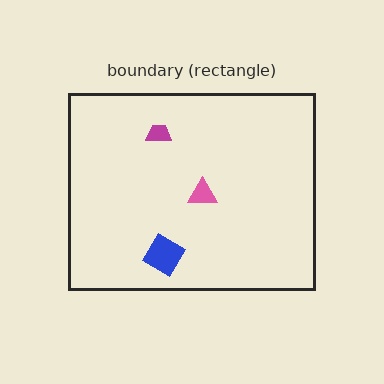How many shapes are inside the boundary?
3 inside, 0 outside.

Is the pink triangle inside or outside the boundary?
Inside.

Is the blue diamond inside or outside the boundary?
Inside.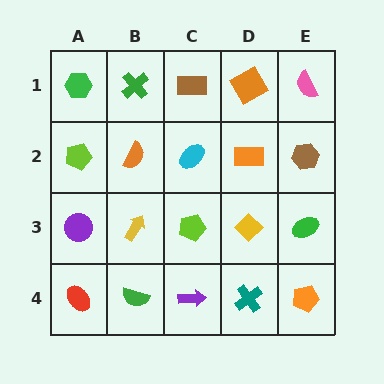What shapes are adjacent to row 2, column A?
A green hexagon (row 1, column A), a purple circle (row 3, column A), an orange semicircle (row 2, column B).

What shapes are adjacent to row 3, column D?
An orange rectangle (row 2, column D), a teal cross (row 4, column D), a lime pentagon (row 3, column C), a green ellipse (row 3, column E).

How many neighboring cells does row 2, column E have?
3.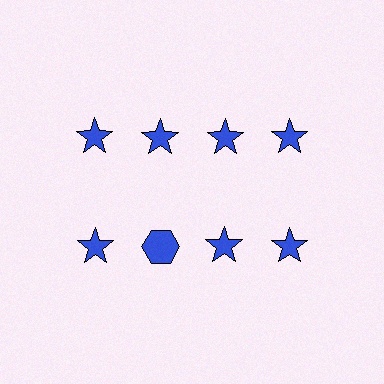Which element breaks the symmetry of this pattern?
The blue hexagon in the second row, second from left column breaks the symmetry. All other shapes are blue stars.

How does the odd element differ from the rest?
It has a different shape: hexagon instead of star.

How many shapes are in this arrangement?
There are 8 shapes arranged in a grid pattern.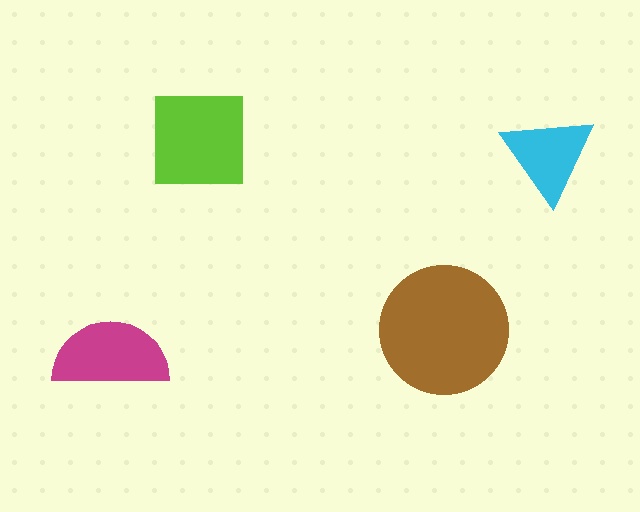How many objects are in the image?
There are 4 objects in the image.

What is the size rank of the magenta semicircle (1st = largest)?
3rd.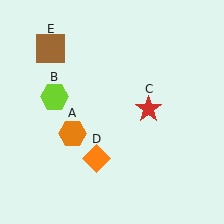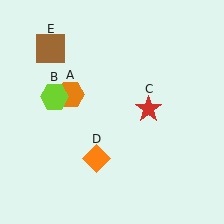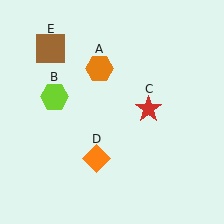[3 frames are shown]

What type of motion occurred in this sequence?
The orange hexagon (object A) rotated clockwise around the center of the scene.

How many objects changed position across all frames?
1 object changed position: orange hexagon (object A).